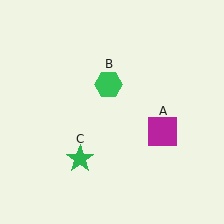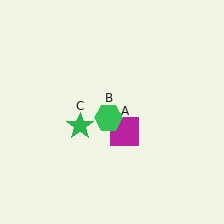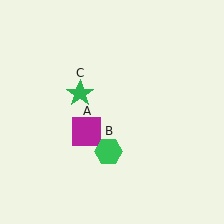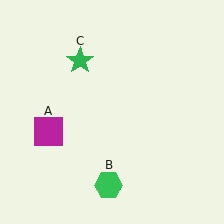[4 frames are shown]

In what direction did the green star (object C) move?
The green star (object C) moved up.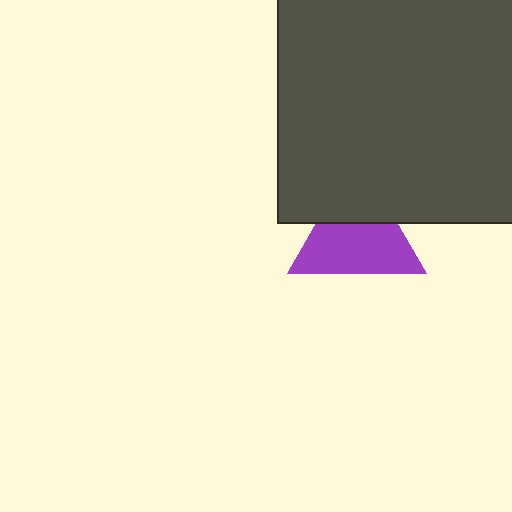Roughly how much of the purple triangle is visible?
Most of it is visible (roughly 66%).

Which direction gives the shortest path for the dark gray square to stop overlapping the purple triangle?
Moving up gives the shortest separation.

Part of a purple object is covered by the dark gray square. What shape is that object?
It is a triangle.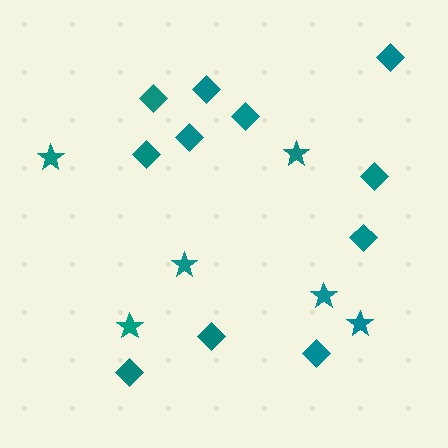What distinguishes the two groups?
There are 2 groups: one group of stars (6) and one group of diamonds (11).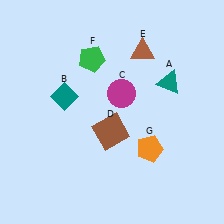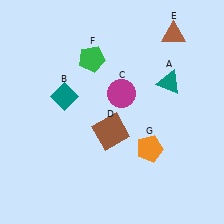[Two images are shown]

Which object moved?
The brown triangle (E) moved right.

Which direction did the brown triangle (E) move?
The brown triangle (E) moved right.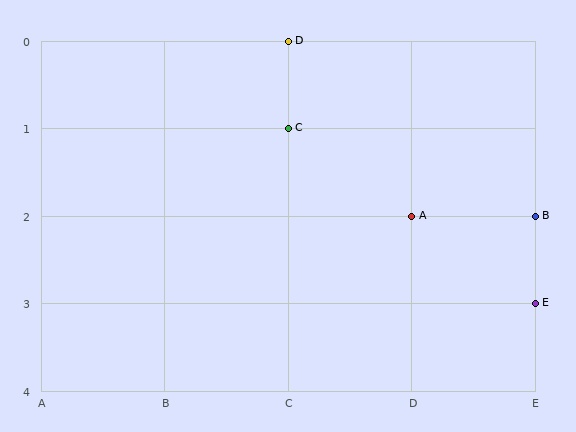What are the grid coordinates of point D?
Point D is at grid coordinates (C, 0).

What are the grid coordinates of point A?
Point A is at grid coordinates (D, 2).